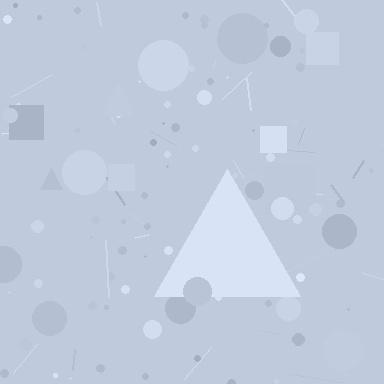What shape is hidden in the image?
A triangle is hidden in the image.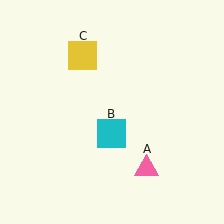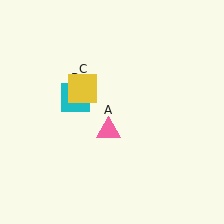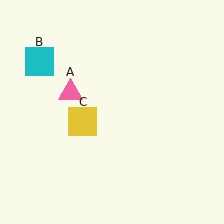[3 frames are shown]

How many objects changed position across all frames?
3 objects changed position: pink triangle (object A), cyan square (object B), yellow square (object C).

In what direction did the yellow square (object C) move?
The yellow square (object C) moved down.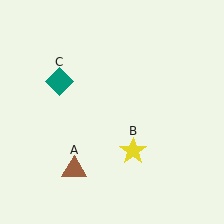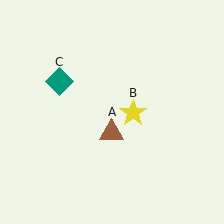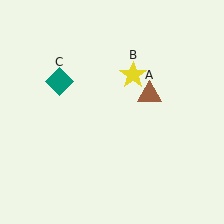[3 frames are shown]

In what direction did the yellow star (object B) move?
The yellow star (object B) moved up.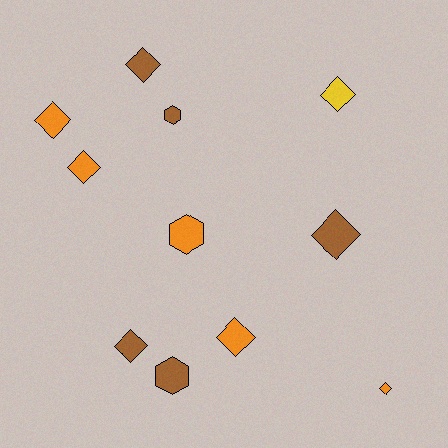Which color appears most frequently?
Orange, with 5 objects.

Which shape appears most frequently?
Diamond, with 8 objects.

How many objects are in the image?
There are 11 objects.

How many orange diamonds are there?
There are 4 orange diamonds.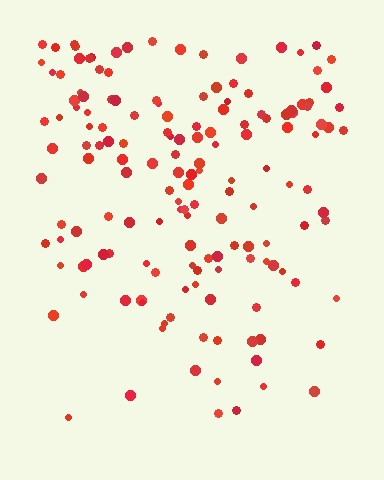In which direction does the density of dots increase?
From bottom to top, with the top side densest.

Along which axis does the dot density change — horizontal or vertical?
Vertical.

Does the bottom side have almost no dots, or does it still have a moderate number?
Still a moderate number, just noticeably fewer than the top.